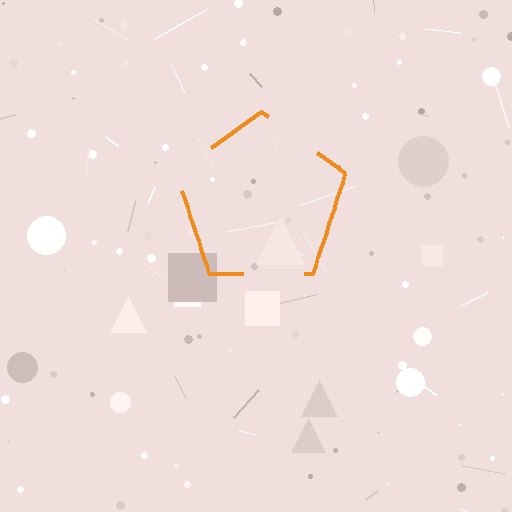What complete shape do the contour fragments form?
The contour fragments form a pentagon.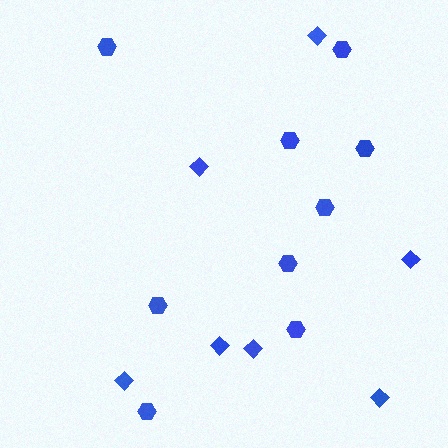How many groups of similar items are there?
There are 2 groups: one group of diamonds (7) and one group of hexagons (9).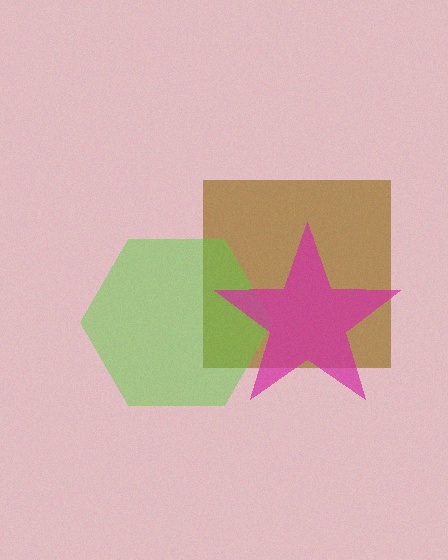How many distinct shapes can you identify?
There are 3 distinct shapes: a brown square, a lime hexagon, a magenta star.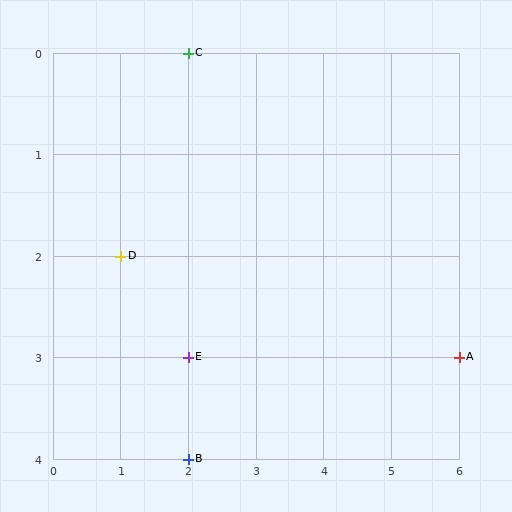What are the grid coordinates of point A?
Point A is at grid coordinates (6, 3).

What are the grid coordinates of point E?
Point E is at grid coordinates (2, 3).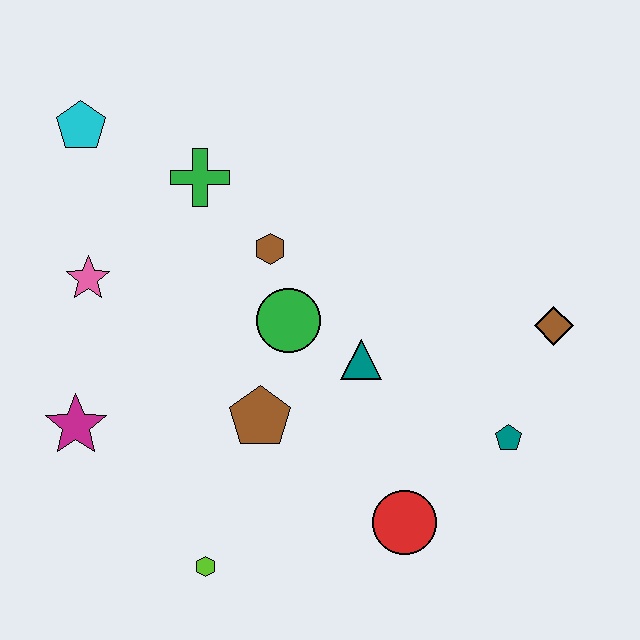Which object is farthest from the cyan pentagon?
The teal pentagon is farthest from the cyan pentagon.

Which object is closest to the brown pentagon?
The green circle is closest to the brown pentagon.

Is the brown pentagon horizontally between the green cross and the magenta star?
No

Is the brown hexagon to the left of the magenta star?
No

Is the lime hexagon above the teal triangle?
No